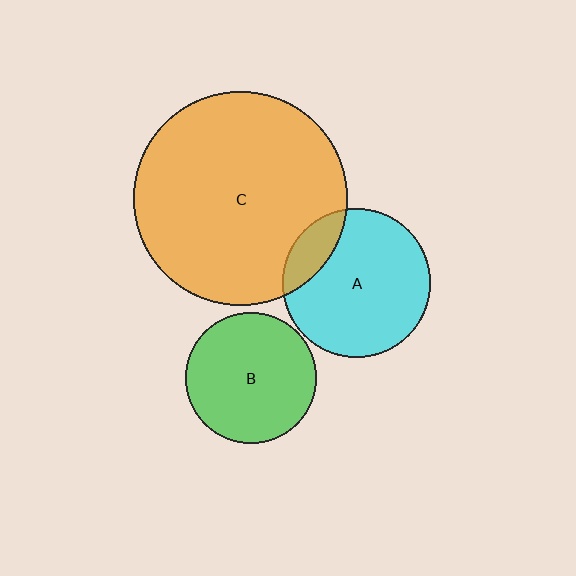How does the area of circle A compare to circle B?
Approximately 1.3 times.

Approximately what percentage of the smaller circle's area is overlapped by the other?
Approximately 15%.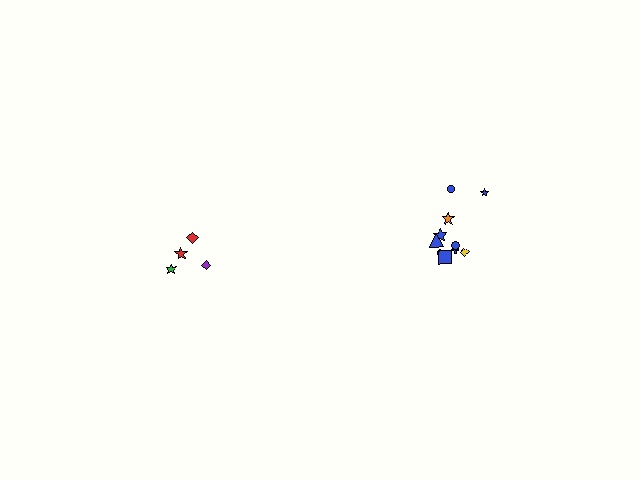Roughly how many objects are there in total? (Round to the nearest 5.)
Roughly 15 objects in total.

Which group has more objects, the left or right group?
The right group.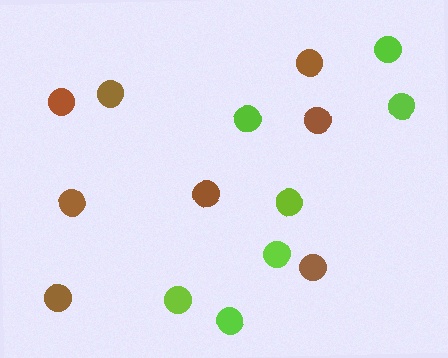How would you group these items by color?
There are 2 groups: one group of brown circles (8) and one group of lime circles (7).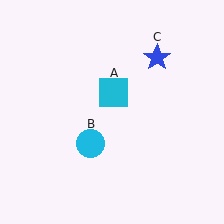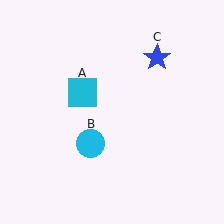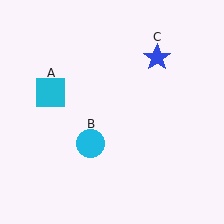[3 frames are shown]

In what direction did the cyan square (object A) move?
The cyan square (object A) moved left.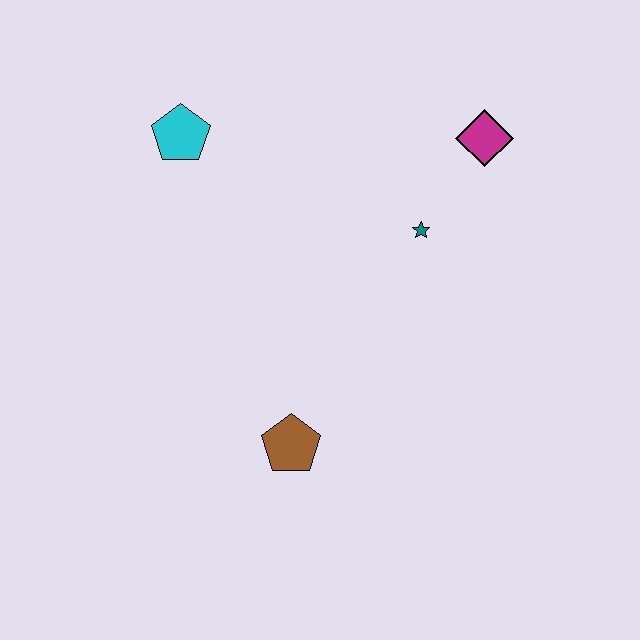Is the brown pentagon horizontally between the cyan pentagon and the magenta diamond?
Yes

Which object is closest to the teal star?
The magenta diamond is closest to the teal star.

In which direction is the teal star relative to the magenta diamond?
The teal star is below the magenta diamond.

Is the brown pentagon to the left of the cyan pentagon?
No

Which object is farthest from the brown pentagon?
The magenta diamond is farthest from the brown pentagon.